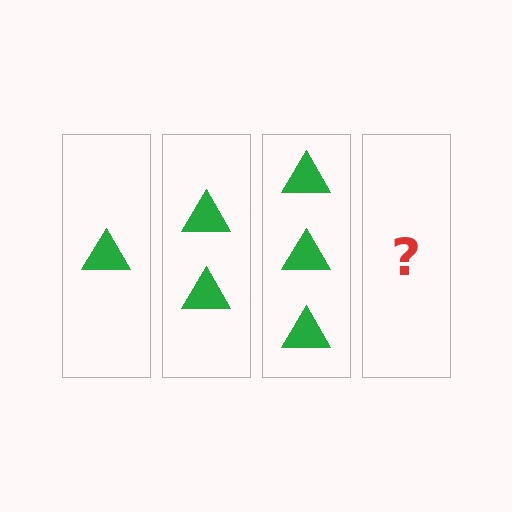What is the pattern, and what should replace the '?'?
The pattern is that each step adds one more triangle. The '?' should be 4 triangles.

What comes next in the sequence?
The next element should be 4 triangles.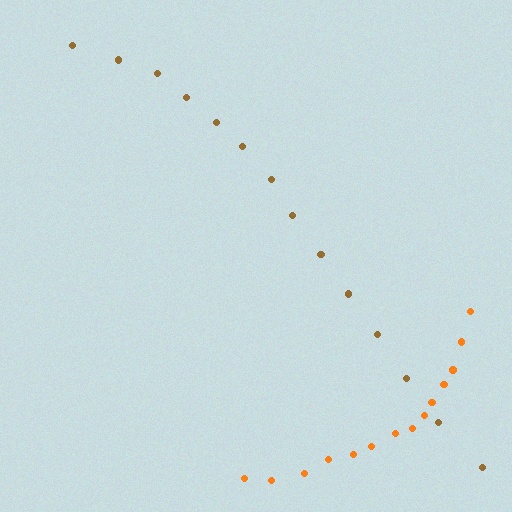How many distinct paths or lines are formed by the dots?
There are 2 distinct paths.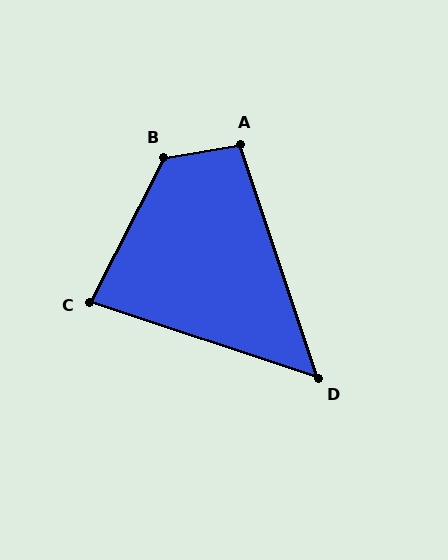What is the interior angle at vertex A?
Approximately 99 degrees (obtuse).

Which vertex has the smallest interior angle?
D, at approximately 53 degrees.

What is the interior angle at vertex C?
Approximately 81 degrees (acute).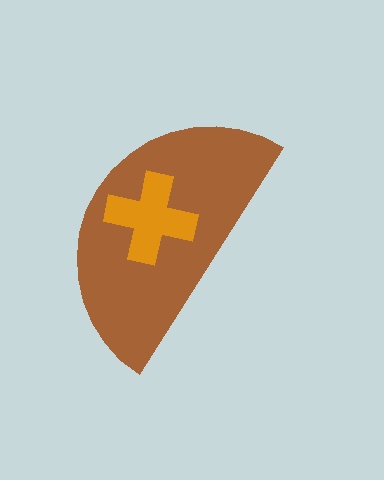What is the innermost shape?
The orange cross.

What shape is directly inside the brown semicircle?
The orange cross.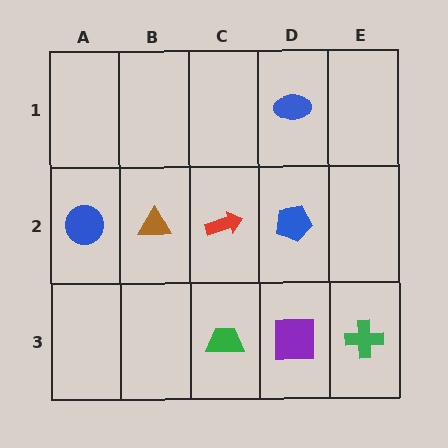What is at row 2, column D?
A blue pentagon.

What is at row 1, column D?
A blue ellipse.